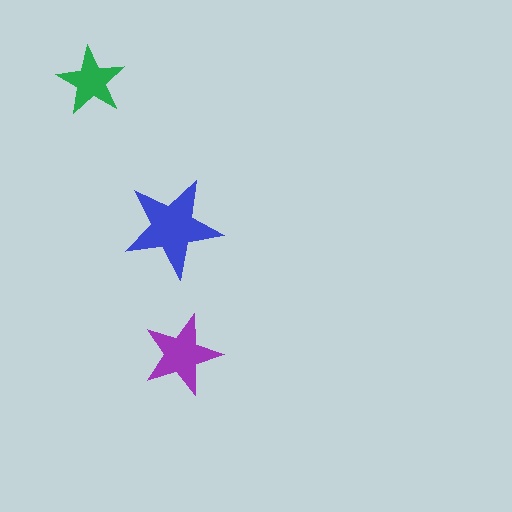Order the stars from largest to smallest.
the blue one, the purple one, the green one.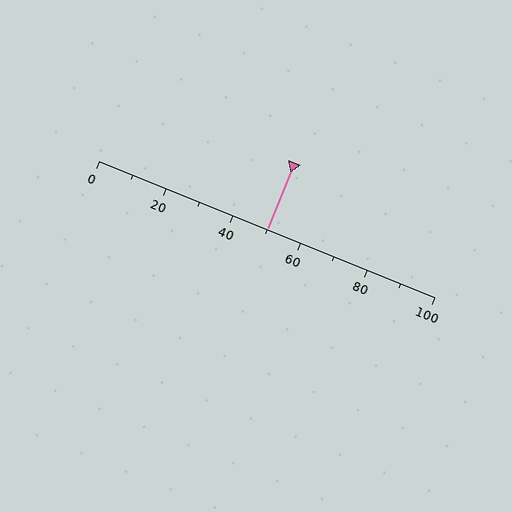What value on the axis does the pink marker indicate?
The marker indicates approximately 50.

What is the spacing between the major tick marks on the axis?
The major ticks are spaced 20 apart.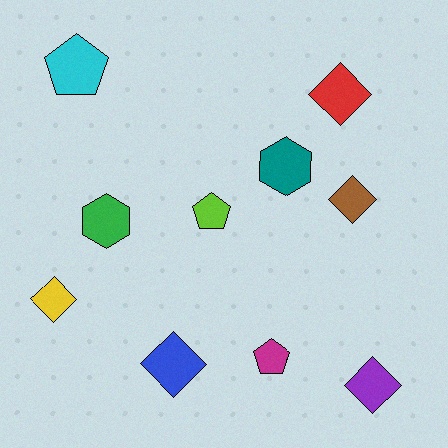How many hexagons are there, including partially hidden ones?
There are 2 hexagons.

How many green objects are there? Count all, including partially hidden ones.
There is 1 green object.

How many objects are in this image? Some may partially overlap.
There are 10 objects.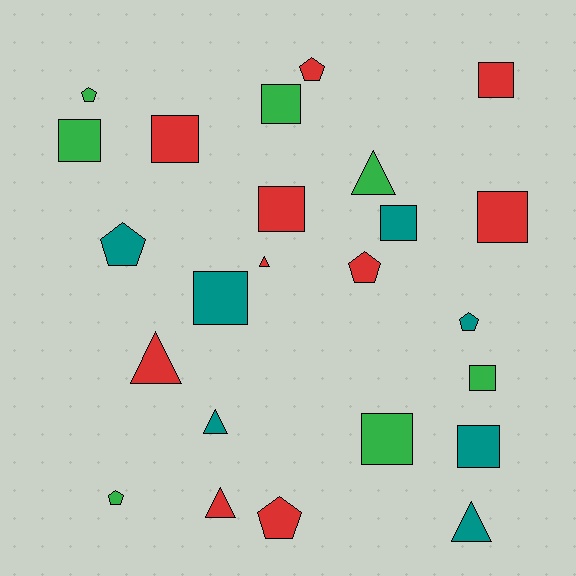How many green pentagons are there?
There are 2 green pentagons.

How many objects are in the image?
There are 24 objects.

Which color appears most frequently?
Red, with 10 objects.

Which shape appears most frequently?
Square, with 11 objects.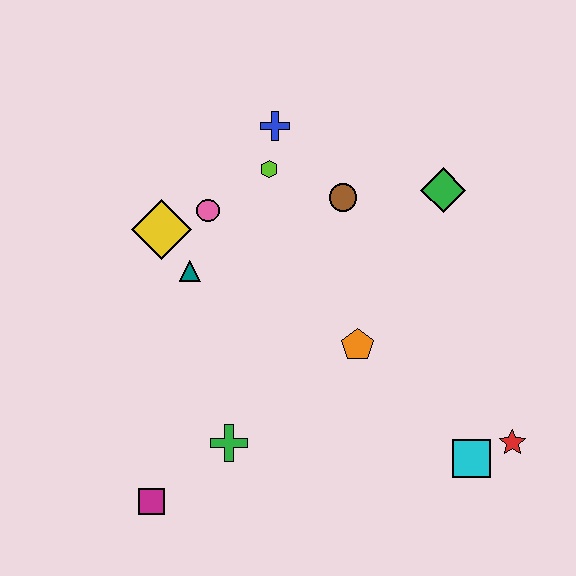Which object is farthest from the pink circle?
The red star is farthest from the pink circle.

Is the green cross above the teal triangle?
No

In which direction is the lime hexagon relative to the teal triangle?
The lime hexagon is above the teal triangle.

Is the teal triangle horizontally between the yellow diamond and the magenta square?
No